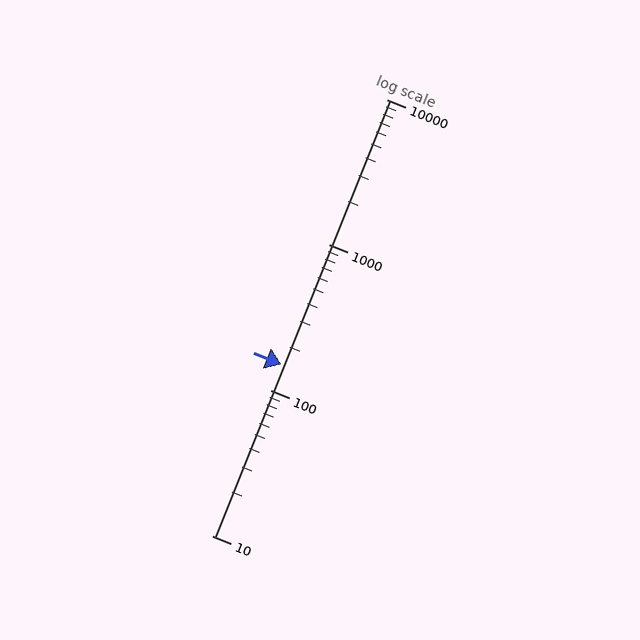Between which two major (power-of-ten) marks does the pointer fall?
The pointer is between 100 and 1000.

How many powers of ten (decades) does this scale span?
The scale spans 3 decades, from 10 to 10000.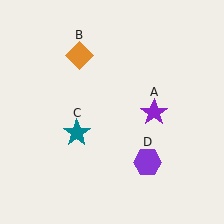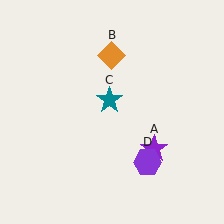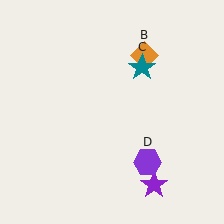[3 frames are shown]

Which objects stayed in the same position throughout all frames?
Purple hexagon (object D) remained stationary.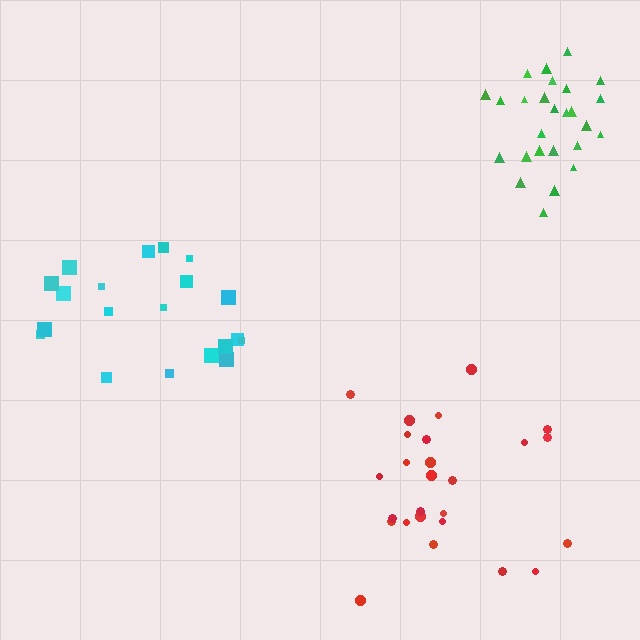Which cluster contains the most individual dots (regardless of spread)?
Green (26).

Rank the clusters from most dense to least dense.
green, red, cyan.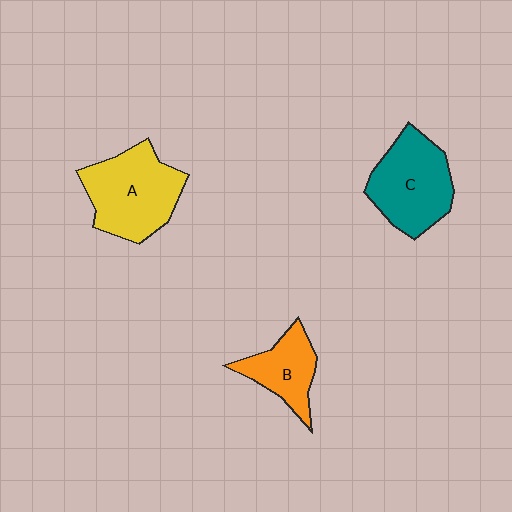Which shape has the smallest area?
Shape B (orange).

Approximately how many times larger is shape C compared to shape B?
Approximately 1.6 times.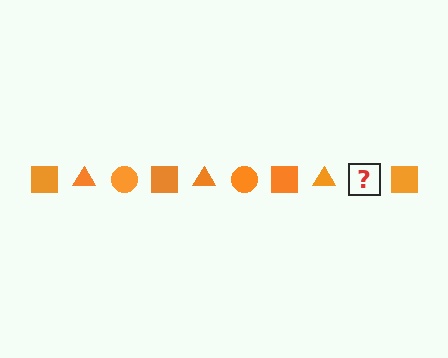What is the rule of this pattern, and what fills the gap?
The rule is that the pattern cycles through square, triangle, circle shapes in orange. The gap should be filled with an orange circle.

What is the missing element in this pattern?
The missing element is an orange circle.